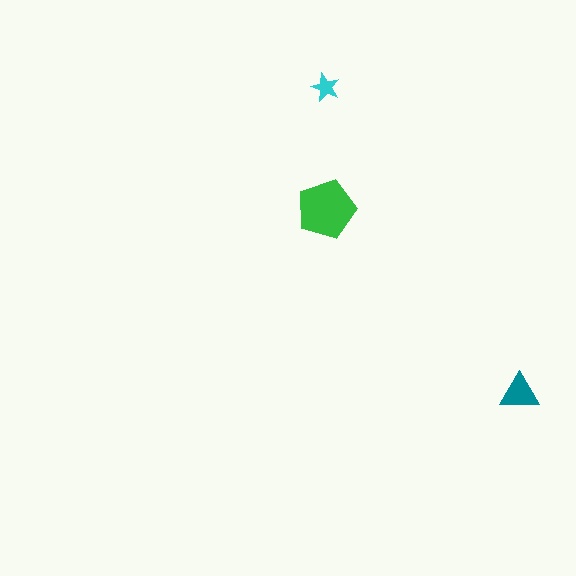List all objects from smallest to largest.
The cyan star, the teal triangle, the green pentagon.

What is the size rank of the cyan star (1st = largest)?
3rd.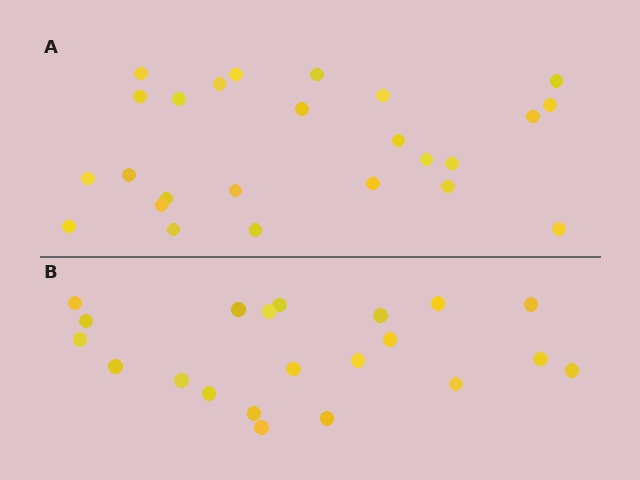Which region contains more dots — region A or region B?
Region A (the top region) has more dots.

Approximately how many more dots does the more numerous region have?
Region A has about 4 more dots than region B.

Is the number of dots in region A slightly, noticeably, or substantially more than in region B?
Region A has only slightly more — the two regions are fairly close. The ratio is roughly 1.2 to 1.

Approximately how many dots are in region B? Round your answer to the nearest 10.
About 20 dots. (The exact count is 21, which rounds to 20.)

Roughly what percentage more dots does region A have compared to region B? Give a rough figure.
About 20% more.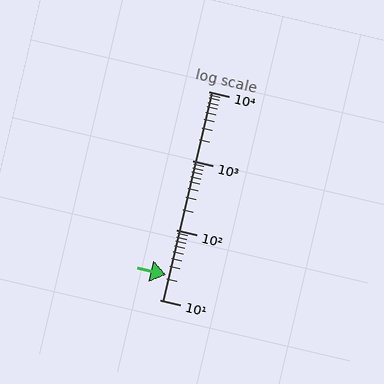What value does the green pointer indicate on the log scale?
The pointer indicates approximately 23.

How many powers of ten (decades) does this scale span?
The scale spans 3 decades, from 10 to 10000.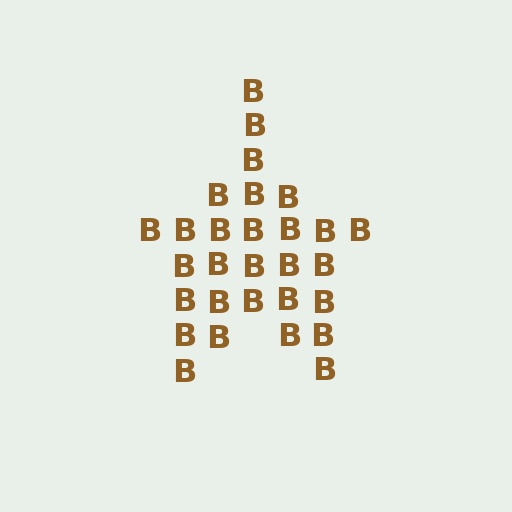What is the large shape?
The large shape is a star.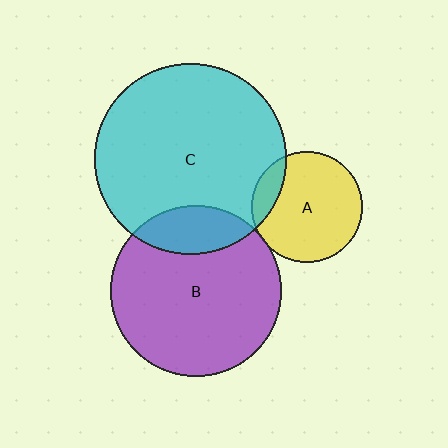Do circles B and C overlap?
Yes.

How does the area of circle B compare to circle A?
Approximately 2.4 times.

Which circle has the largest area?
Circle C (cyan).